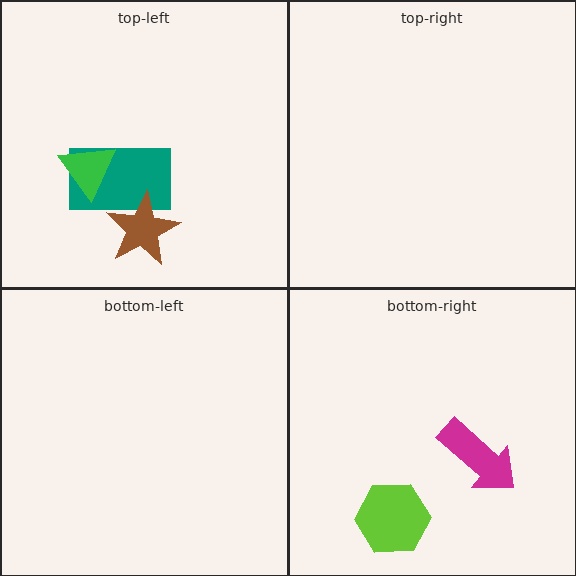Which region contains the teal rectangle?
The top-left region.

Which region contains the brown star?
The top-left region.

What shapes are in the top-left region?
The teal rectangle, the green triangle, the brown star.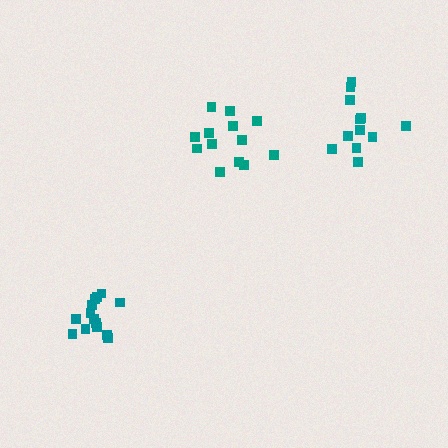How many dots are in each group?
Group 1: 14 dots, Group 2: 13 dots, Group 3: 12 dots (39 total).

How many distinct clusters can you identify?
There are 3 distinct clusters.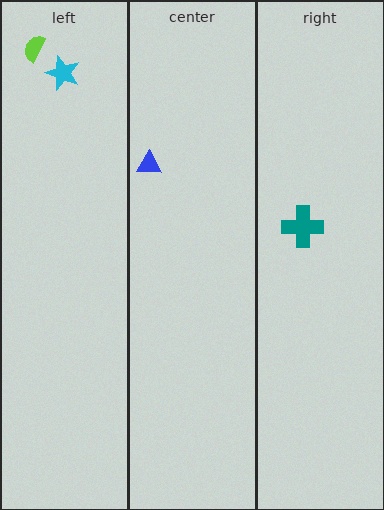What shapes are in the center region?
The blue triangle.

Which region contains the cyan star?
The left region.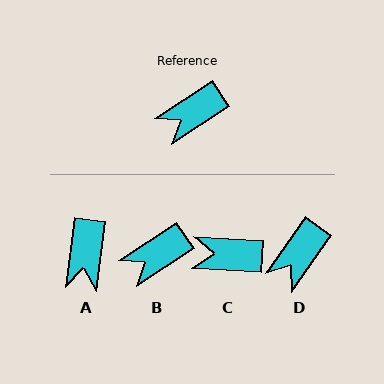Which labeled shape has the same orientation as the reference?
B.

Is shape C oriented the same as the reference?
No, it is off by about 37 degrees.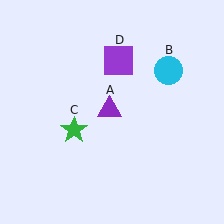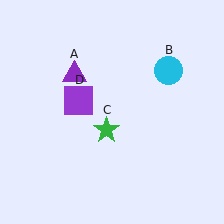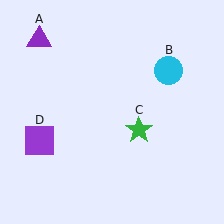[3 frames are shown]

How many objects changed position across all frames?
3 objects changed position: purple triangle (object A), green star (object C), purple square (object D).